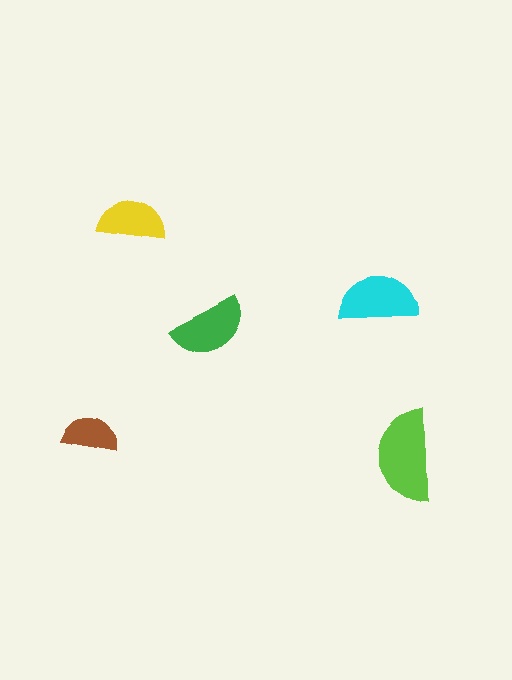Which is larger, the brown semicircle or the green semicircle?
The green one.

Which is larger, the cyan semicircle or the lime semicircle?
The lime one.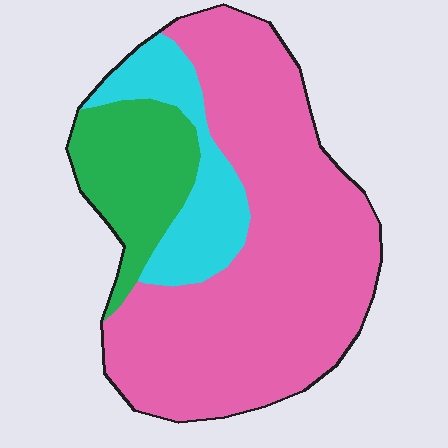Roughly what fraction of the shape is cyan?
Cyan covers 16% of the shape.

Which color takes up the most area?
Pink, at roughly 65%.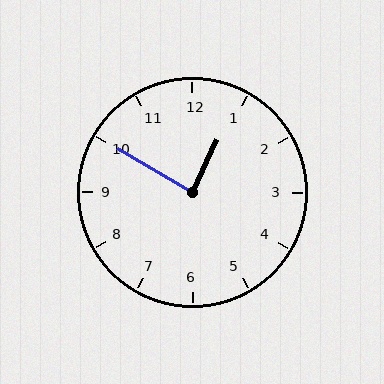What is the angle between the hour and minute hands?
Approximately 85 degrees.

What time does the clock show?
12:50.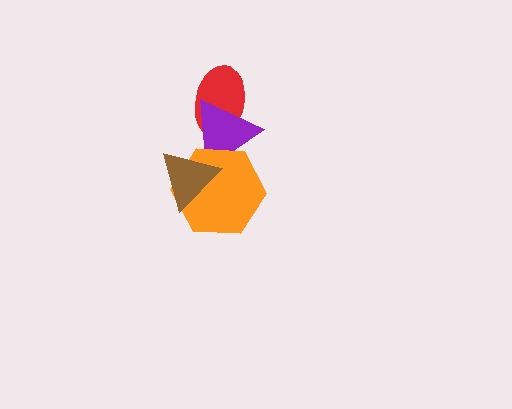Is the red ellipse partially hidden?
Yes, it is partially covered by another shape.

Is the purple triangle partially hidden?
Yes, it is partially covered by another shape.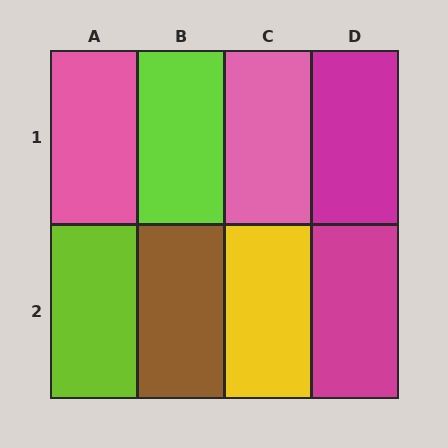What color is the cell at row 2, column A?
Lime.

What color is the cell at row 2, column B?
Brown.